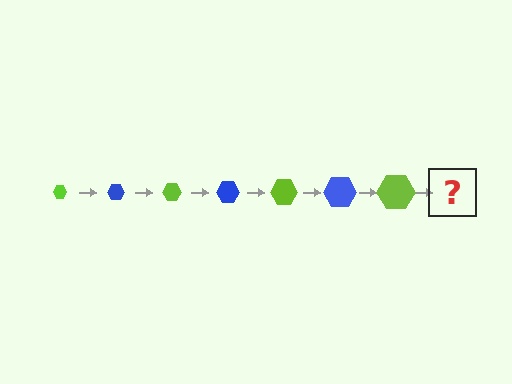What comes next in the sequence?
The next element should be a blue hexagon, larger than the previous one.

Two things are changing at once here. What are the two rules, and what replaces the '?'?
The two rules are that the hexagon grows larger each step and the color cycles through lime and blue. The '?' should be a blue hexagon, larger than the previous one.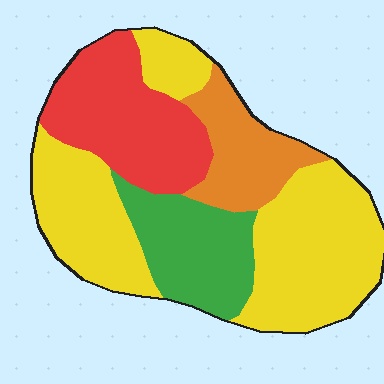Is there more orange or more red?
Red.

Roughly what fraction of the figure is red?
Red takes up about one fifth (1/5) of the figure.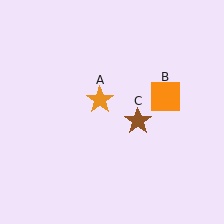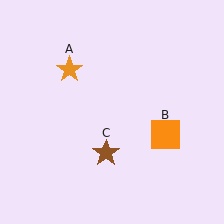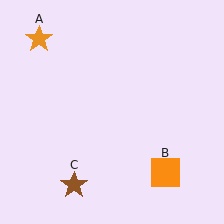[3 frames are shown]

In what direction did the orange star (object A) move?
The orange star (object A) moved up and to the left.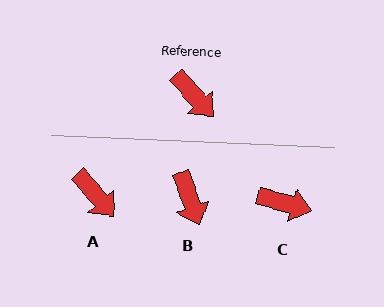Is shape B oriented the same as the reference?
No, it is off by about 21 degrees.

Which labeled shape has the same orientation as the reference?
A.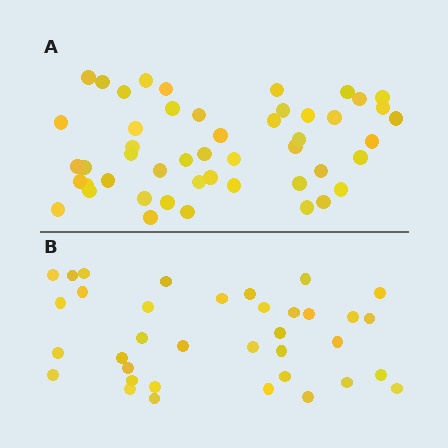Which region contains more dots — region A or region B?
Region A (the top region) has more dots.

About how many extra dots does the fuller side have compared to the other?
Region A has approximately 15 more dots than region B.